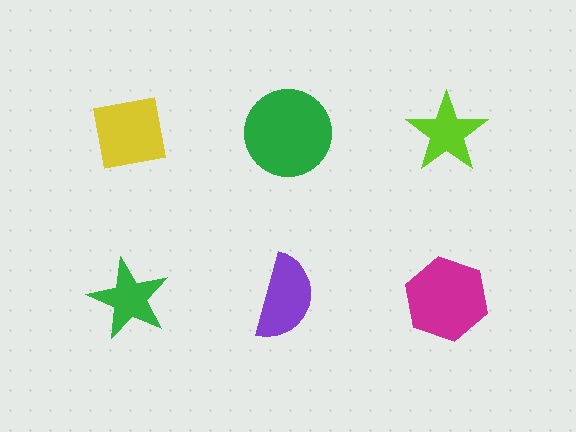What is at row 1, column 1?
A yellow square.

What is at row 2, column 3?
A magenta hexagon.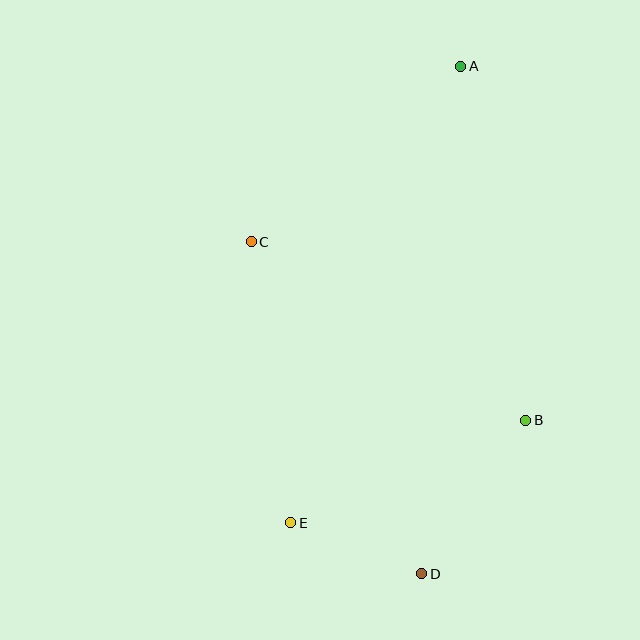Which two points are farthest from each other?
Points A and D are farthest from each other.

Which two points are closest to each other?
Points D and E are closest to each other.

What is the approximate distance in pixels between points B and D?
The distance between B and D is approximately 185 pixels.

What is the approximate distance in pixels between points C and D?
The distance between C and D is approximately 373 pixels.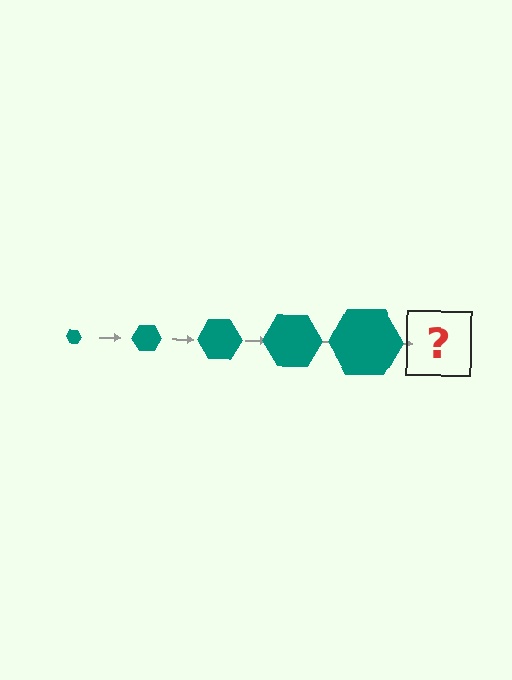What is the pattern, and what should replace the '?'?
The pattern is that the hexagon gets progressively larger each step. The '?' should be a teal hexagon, larger than the previous one.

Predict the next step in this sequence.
The next step is a teal hexagon, larger than the previous one.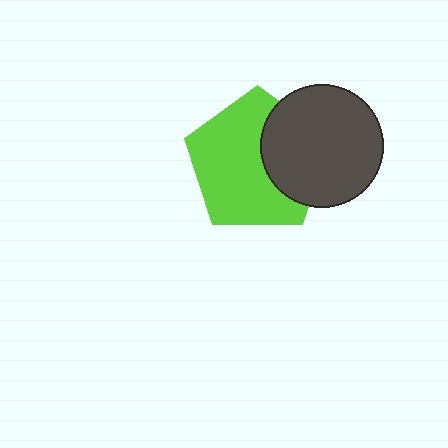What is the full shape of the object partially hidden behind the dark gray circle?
The partially hidden object is a lime pentagon.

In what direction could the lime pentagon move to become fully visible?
The lime pentagon could move left. That would shift it out from behind the dark gray circle entirely.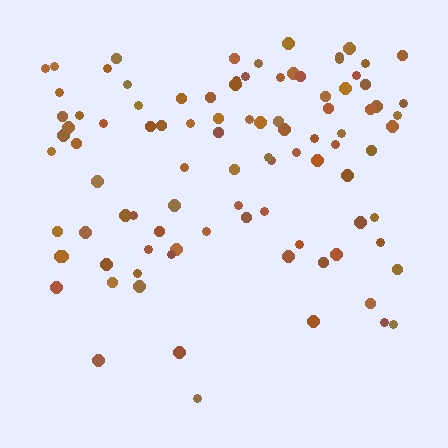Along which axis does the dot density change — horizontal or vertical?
Vertical.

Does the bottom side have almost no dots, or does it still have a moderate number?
Still a moderate number, just noticeably fewer than the top.